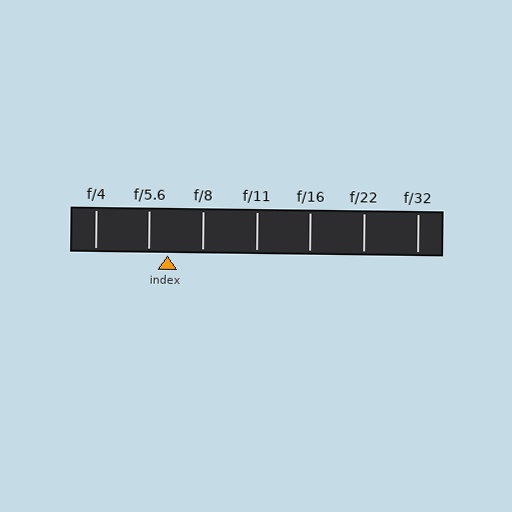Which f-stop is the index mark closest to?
The index mark is closest to f/5.6.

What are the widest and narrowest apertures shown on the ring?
The widest aperture shown is f/4 and the narrowest is f/32.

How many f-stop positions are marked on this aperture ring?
There are 7 f-stop positions marked.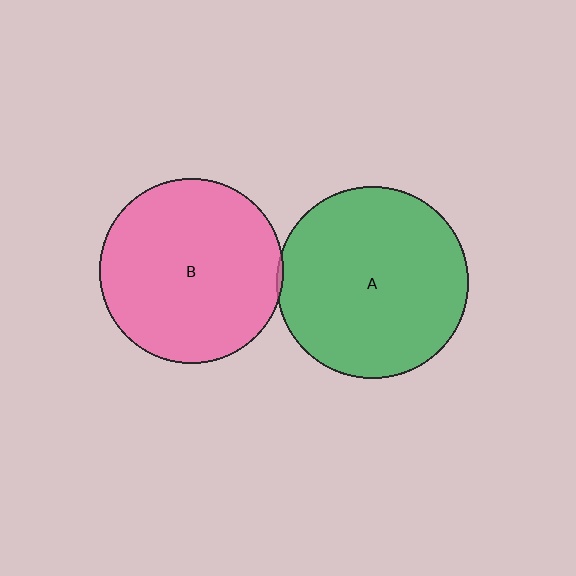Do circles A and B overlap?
Yes.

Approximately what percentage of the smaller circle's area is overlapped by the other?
Approximately 5%.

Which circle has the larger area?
Circle A (green).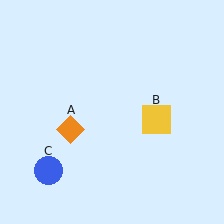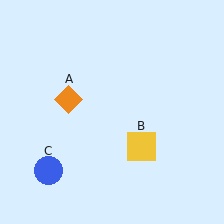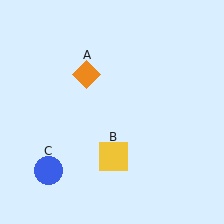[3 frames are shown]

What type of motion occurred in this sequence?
The orange diamond (object A), yellow square (object B) rotated clockwise around the center of the scene.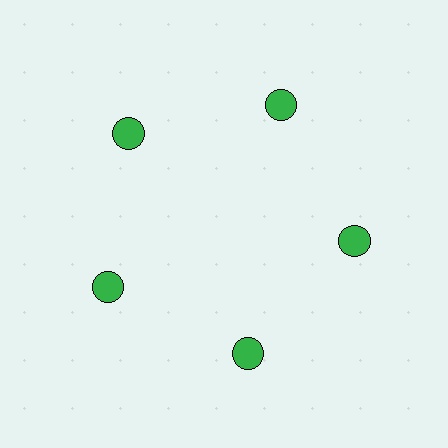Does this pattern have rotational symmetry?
Yes, this pattern has 5-fold rotational symmetry. It looks the same after rotating 72 degrees around the center.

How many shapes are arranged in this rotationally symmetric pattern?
There are 5 shapes, arranged in 5 groups of 1.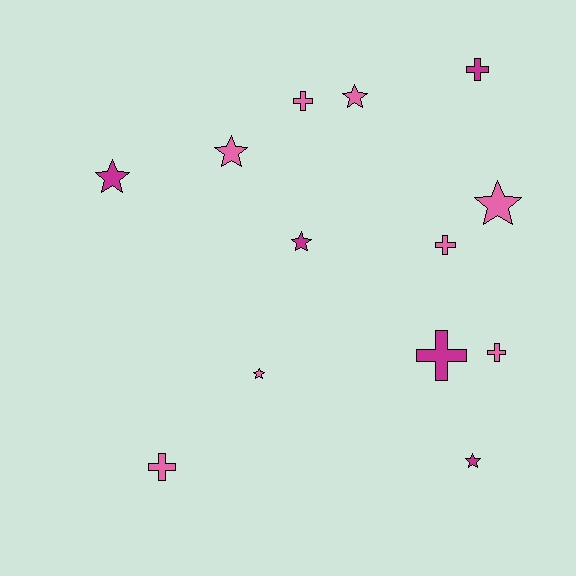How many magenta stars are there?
There are 3 magenta stars.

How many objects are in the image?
There are 13 objects.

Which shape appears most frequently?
Star, with 7 objects.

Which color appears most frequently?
Pink, with 8 objects.